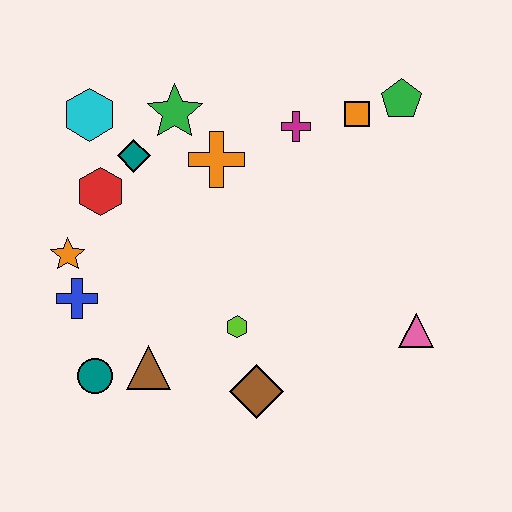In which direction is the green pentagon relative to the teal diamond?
The green pentagon is to the right of the teal diamond.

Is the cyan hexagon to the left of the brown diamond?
Yes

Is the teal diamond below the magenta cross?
Yes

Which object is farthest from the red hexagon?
The pink triangle is farthest from the red hexagon.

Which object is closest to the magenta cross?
The orange square is closest to the magenta cross.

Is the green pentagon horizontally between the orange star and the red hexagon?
No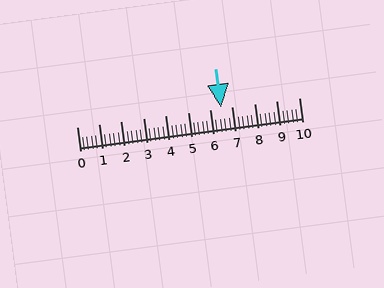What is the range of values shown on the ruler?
The ruler shows values from 0 to 10.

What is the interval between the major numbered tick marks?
The major tick marks are spaced 1 units apart.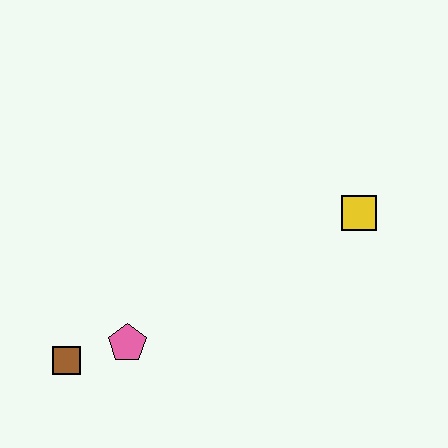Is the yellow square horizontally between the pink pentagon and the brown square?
No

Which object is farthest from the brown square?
The yellow square is farthest from the brown square.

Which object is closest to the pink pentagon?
The brown square is closest to the pink pentagon.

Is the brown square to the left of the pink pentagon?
Yes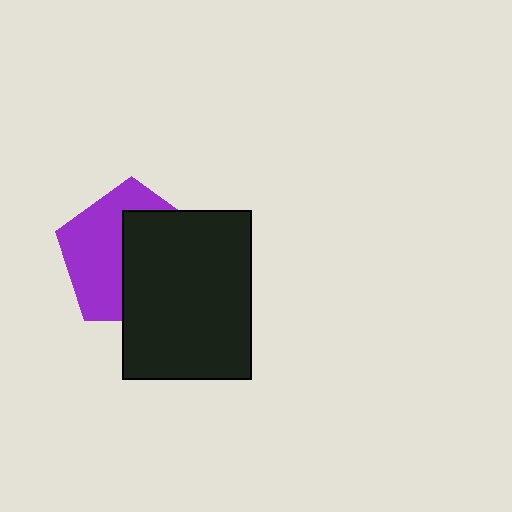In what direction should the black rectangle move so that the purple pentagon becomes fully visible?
The black rectangle should move right. That is the shortest direction to clear the overlap and leave the purple pentagon fully visible.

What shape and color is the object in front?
The object in front is a black rectangle.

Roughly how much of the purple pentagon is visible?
About half of it is visible (roughly 48%).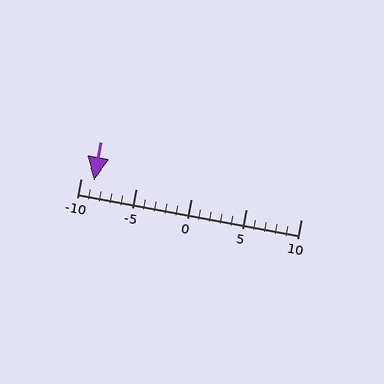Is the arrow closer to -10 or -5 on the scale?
The arrow is closer to -10.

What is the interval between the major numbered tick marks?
The major tick marks are spaced 5 units apart.